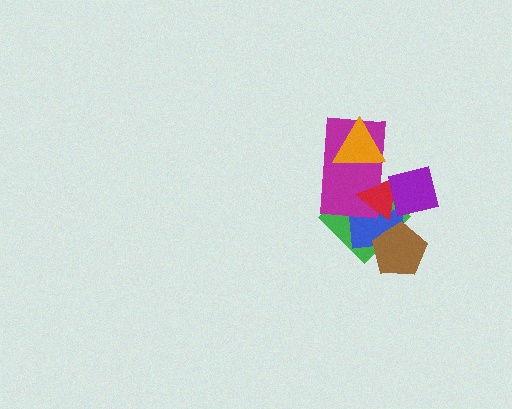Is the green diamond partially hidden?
Yes, it is partially covered by another shape.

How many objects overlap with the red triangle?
4 objects overlap with the red triangle.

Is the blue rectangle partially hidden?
Yes, it is partially covered by another shape.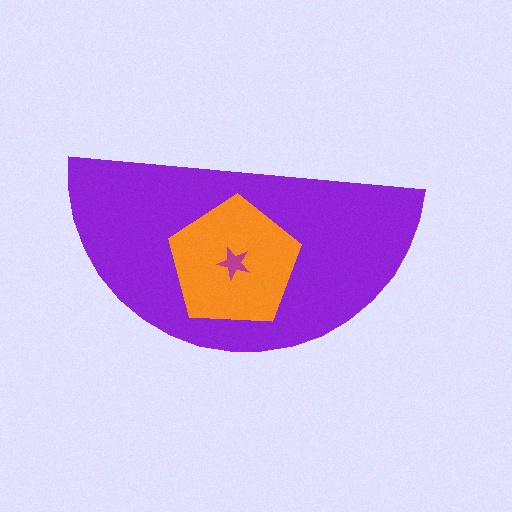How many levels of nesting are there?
3.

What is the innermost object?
The magenta star.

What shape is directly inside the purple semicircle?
The orange pentagon.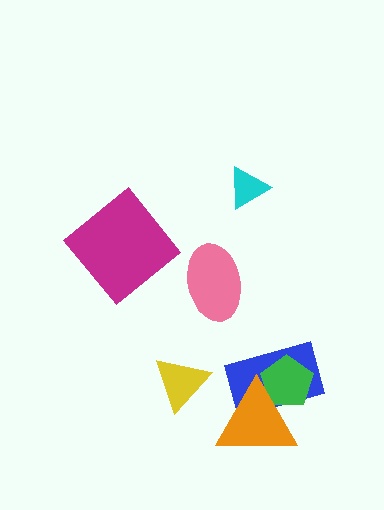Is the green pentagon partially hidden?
Yes, it is partially covered by another shape.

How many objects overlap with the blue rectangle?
2 objects overlap with the blue rectangle.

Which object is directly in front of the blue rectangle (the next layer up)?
The green pentagon is directly in front of the blue rectangle.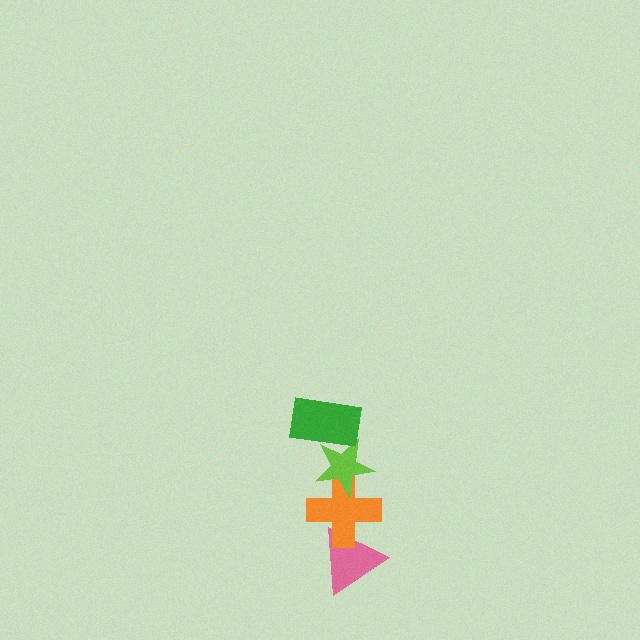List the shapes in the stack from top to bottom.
From top to bottom: the green rectangle, the lime star, the orange cross, the pink triangle.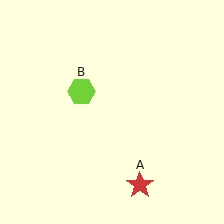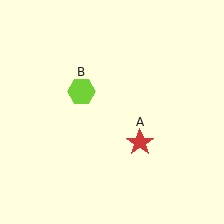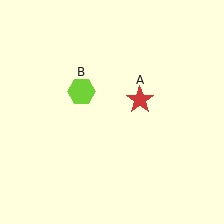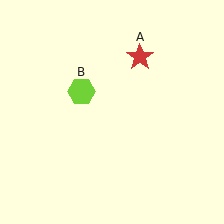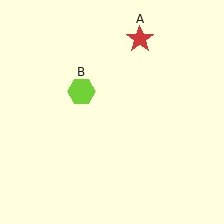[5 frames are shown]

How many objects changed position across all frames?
1 object changed position: red star (object A).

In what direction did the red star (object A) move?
The red star (object A) moved up.